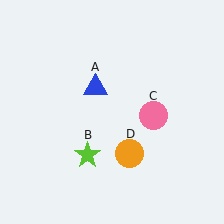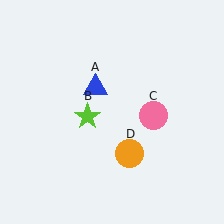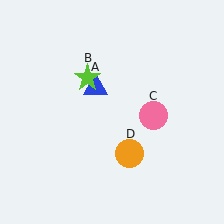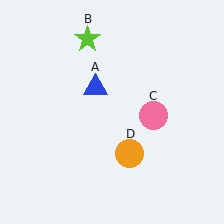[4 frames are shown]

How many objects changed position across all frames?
1 object changed position: lime star (object B).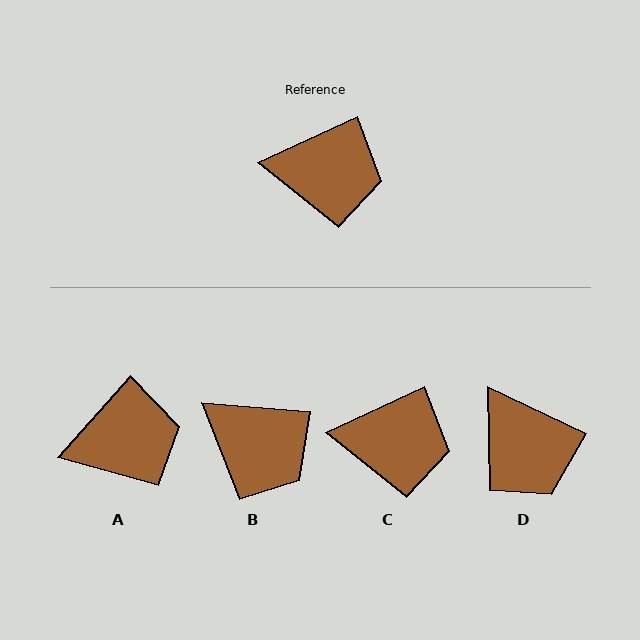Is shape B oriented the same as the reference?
No, it is off by about 30 degrees.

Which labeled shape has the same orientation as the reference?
C.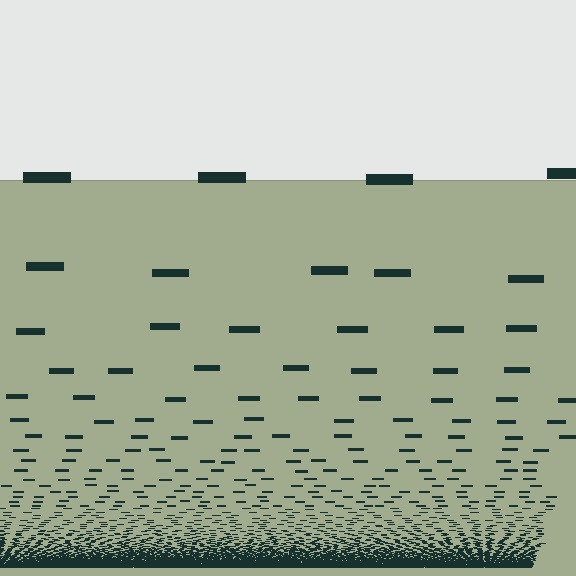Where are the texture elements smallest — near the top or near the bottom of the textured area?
Near the bottom.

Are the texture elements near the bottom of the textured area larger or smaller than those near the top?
Smaller. The gradient is inverted — elements near the bottom are smaller and denser.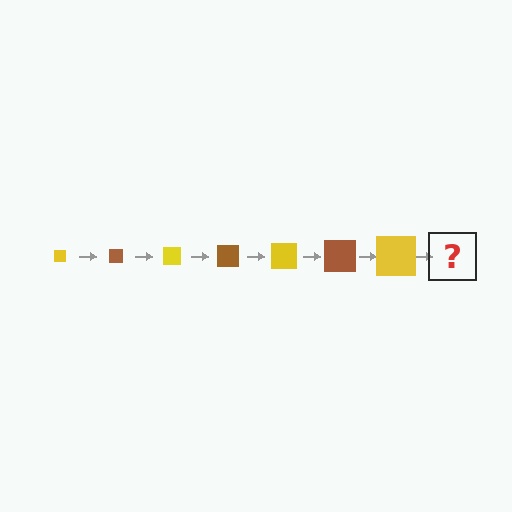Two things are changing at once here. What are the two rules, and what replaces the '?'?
The two rules are that the square grows larger each step and the color cycles through yellow and brown. The '?' should be a brown square, larger than the previous one.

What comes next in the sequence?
The next element should be a brown square, larger than the previous one.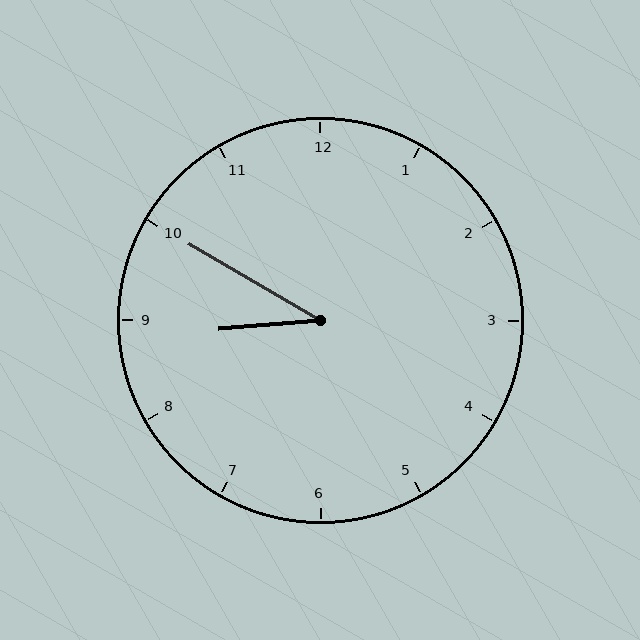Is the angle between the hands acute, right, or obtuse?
It is acute.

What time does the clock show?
8:50.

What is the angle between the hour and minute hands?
Approximately 35 degrees.